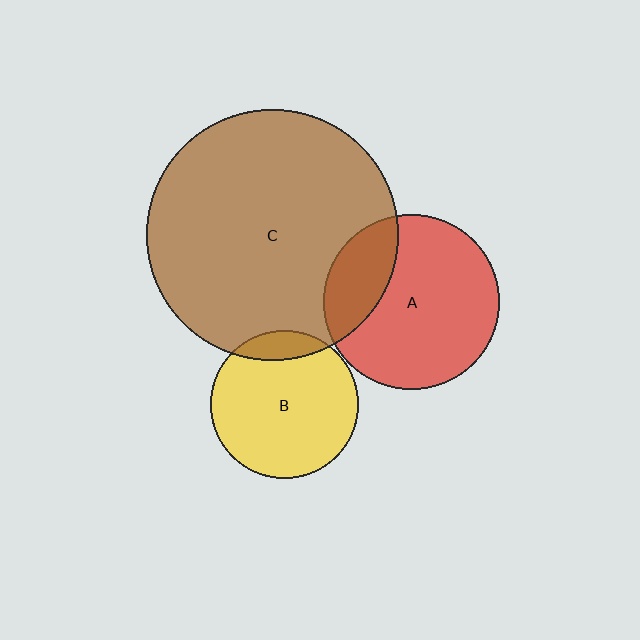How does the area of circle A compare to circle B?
Approximately 1.4 times.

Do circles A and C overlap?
Yes.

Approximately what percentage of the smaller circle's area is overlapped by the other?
Approximately 25%.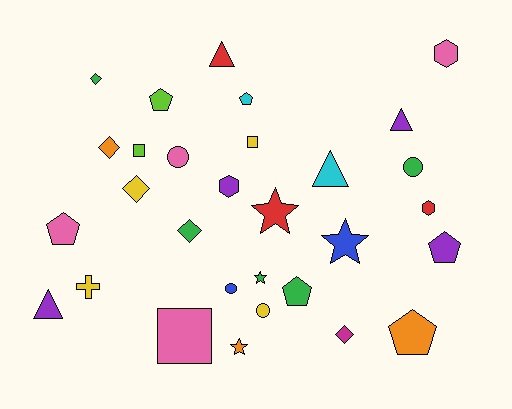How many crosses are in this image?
There is 1 cross.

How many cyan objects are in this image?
There are 2 cyan objects.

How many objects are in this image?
There are 30 objects.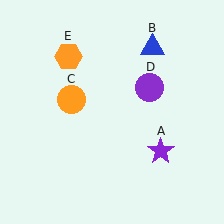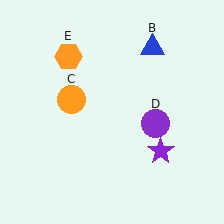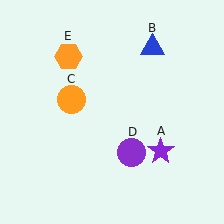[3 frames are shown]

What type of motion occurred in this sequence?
The purple circle (object D) rotated clockwise around the center of the scene.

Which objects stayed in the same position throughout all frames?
Purple star (object A) and blue triangle (object B) and orange circle (object C) and orange hexagon (object E) remained stationary.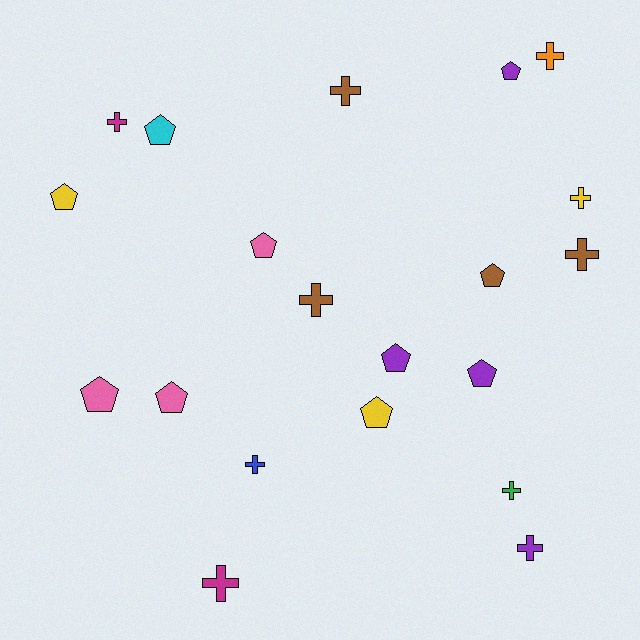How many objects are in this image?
There are 20 objects.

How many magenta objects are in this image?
There are 2 magenta objects.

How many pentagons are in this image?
There are 10 pentagons.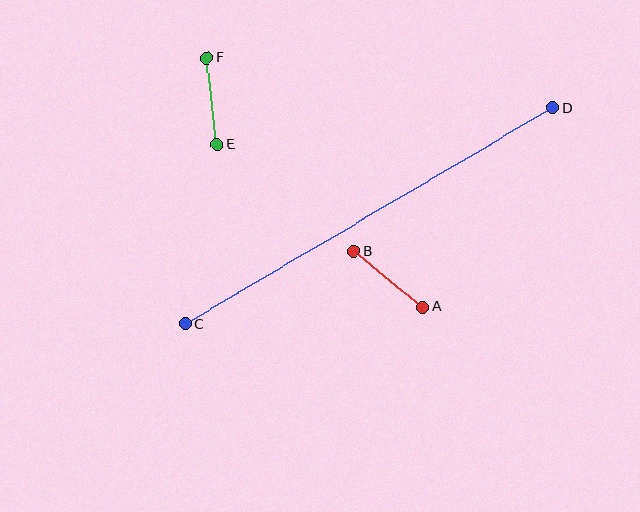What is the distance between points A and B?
The distance is approximately 88 pixels.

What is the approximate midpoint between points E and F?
The midpoint is at approximately (212, 101) pixels.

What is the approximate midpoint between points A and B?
The midpoint is at approximately (388, 279) pixels.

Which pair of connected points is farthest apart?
Points C and D are farthest apart.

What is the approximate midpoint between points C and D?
The midpoint is at approximately (369, 216) pixels.